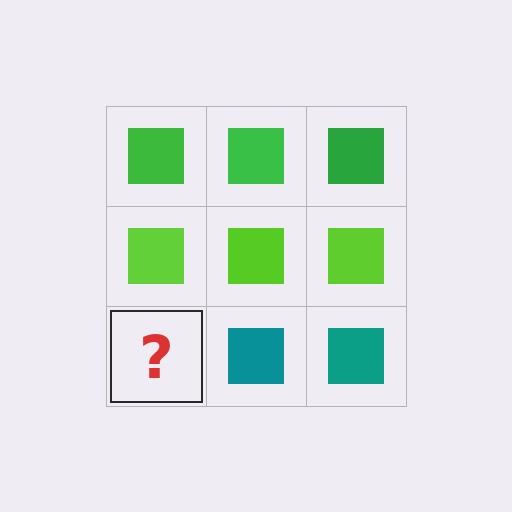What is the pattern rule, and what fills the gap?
The rule is that each row has a consistent color. The gap should be filled with a teal square.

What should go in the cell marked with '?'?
The missing cell should contain a teal square.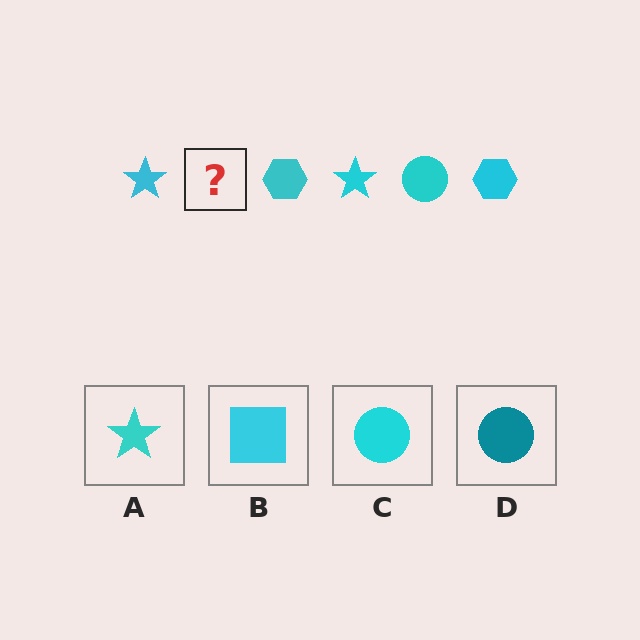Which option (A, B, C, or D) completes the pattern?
C.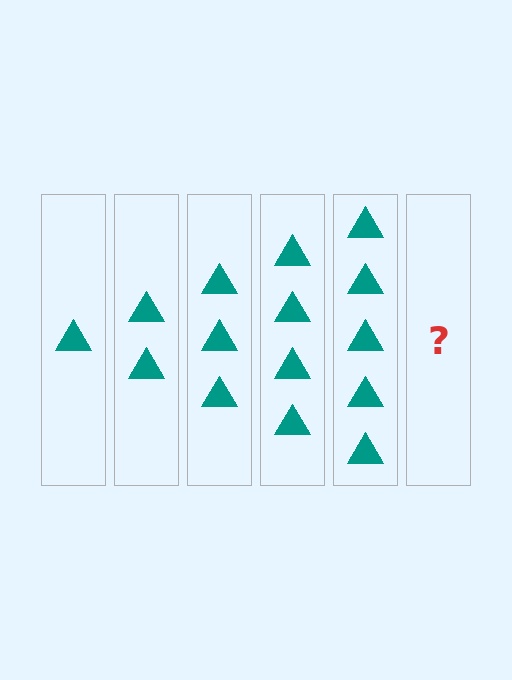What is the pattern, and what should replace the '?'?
The pattern is that each step adds one more triangle. The '?' should be 6 triangles.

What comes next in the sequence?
The next element should be 6 triangles.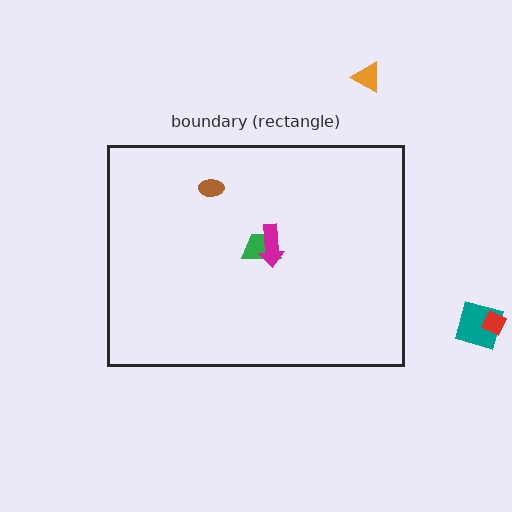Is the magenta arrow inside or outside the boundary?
Inside.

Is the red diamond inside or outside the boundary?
Outside.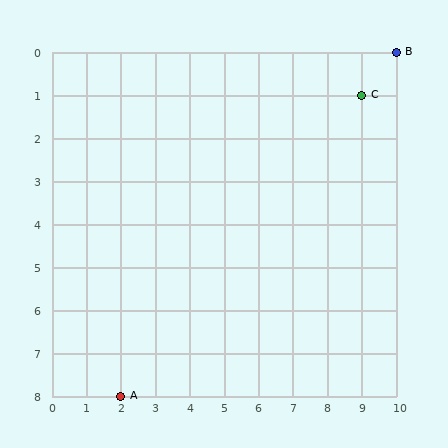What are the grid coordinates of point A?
Point A is at grid coordinates (2, 8).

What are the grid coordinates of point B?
Point B is at grid coordinates (10, 0).